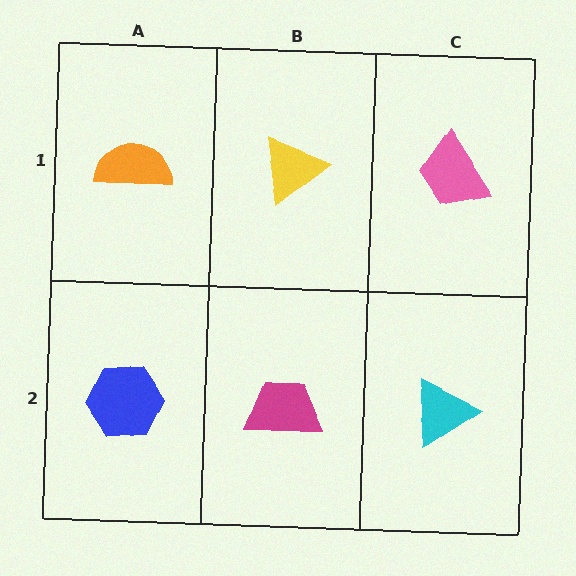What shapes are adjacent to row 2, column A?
An orange semicircle (row 1, column A), a magenta trapezoid (row 2, column B).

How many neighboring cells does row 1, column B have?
3.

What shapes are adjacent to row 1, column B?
A magenta trapezoid (row 2, column B), an orange semicircle (row 1, column A), a pink trapezoid (row 1, column C).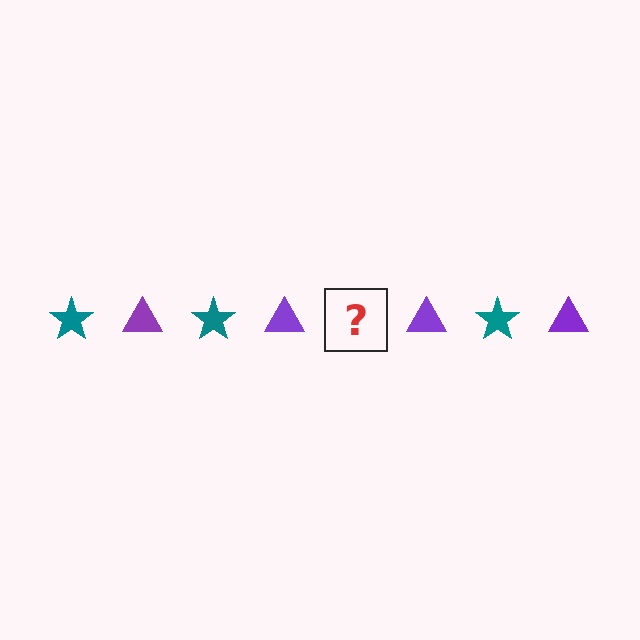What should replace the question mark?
The question mark should be replaced with a teal star.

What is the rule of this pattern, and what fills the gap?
The rule is that the pattern alternates between teal star and purple triangle. The gap should be filled with a teal star.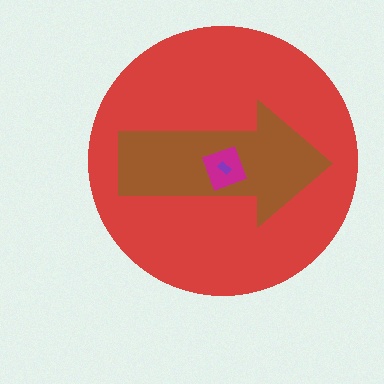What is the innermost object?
The purple rectangle.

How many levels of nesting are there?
4.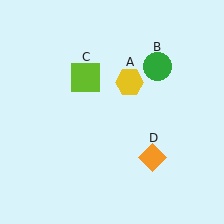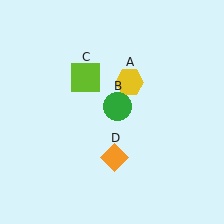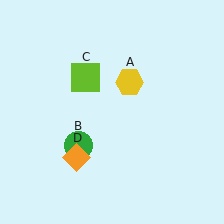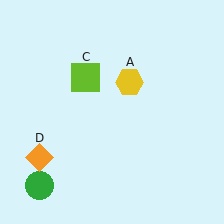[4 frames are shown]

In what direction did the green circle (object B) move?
The green circle (object B) moved down and to the left.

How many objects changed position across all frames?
2 objects changed position: green circle (object B), orange diamond (object D).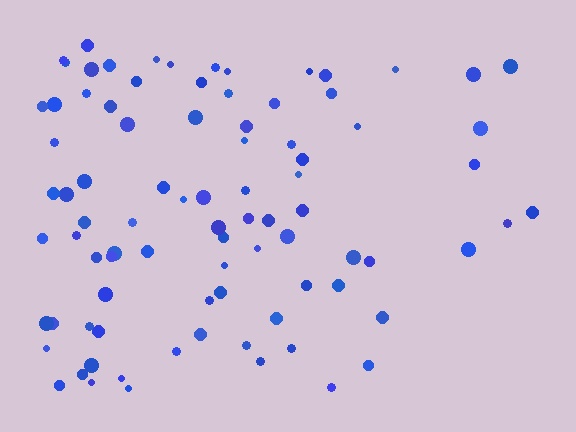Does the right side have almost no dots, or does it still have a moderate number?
Still a moderate number, just noticeably fewer than the left.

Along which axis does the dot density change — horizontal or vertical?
Horizontal.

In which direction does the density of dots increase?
From right to left, with the left side densest.